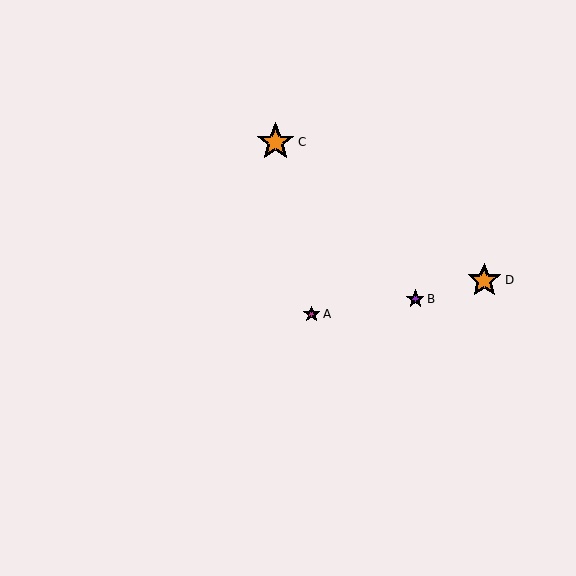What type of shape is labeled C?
Shape C is an orange star.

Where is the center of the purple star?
The center of the purple star is at (415, 299).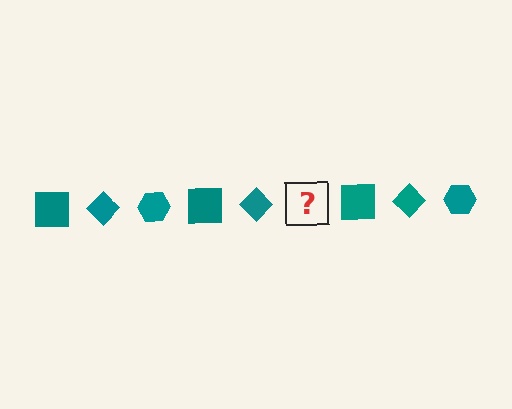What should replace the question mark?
The question mark should be replaced with a teal hexagon.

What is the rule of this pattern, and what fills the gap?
The rule is that the pattern cycles through square, diamond, hexagon shapes in teal. The gap should be filled with a teal hexagon.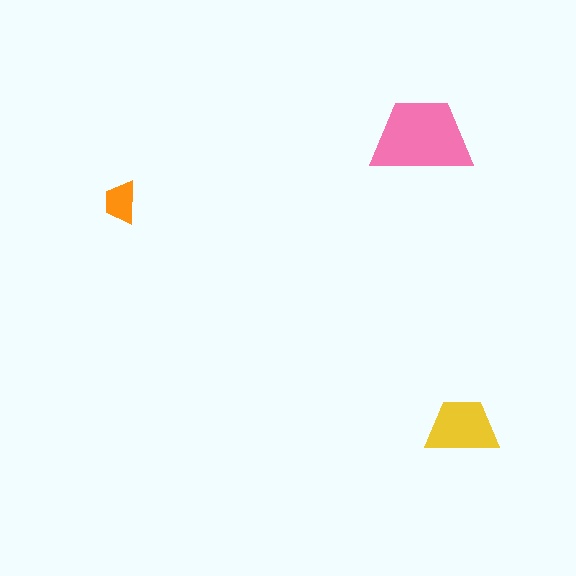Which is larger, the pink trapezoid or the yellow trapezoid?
The pink one.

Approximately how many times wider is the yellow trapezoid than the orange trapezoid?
About 1.5 times wider.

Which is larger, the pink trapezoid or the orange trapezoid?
The pink one.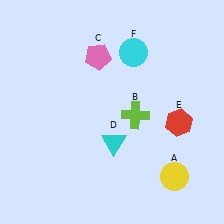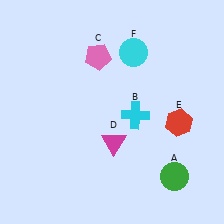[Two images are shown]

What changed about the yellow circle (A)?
In Image 1, A is yellow. In Image 2, it changed to green.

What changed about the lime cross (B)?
In Image 1, B is lime. In Image 2, it changed to cyan.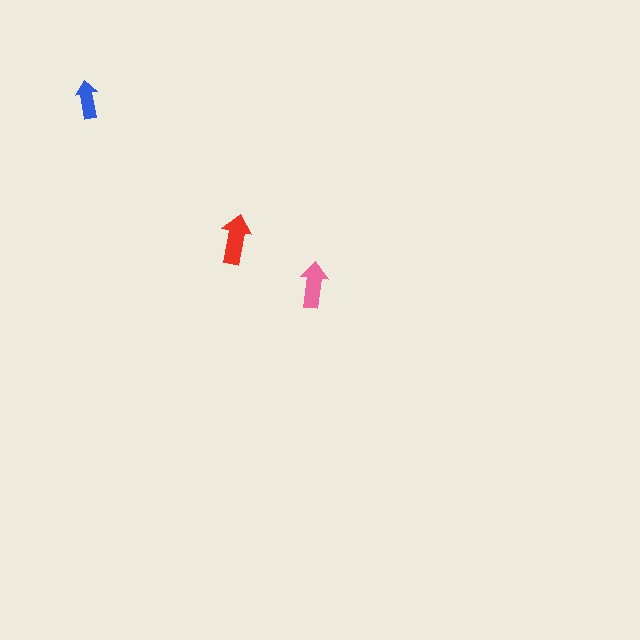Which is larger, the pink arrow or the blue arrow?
The pink one.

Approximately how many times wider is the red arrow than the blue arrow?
About 1.5 times wider.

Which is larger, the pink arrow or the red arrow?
The red one.